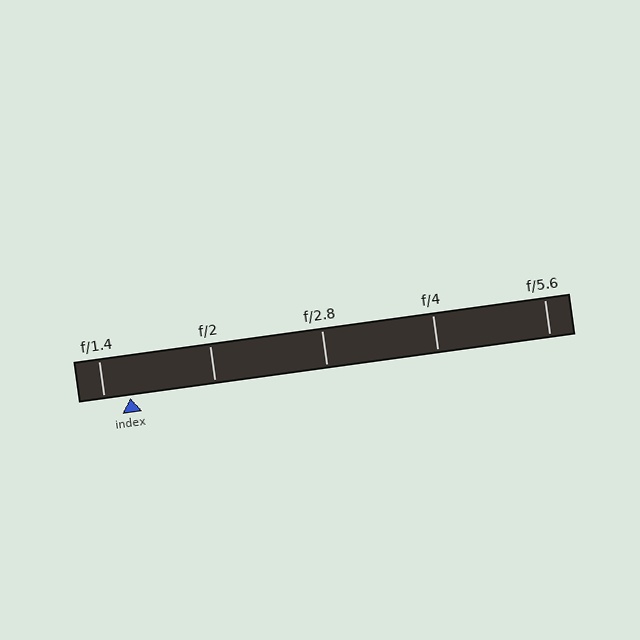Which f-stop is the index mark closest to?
The index mark is closest to f/1.4.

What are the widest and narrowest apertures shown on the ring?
The widest aperture shown is f/1.4 and the narrowest is f/5.6.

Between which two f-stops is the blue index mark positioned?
The index mark is between f/1.4 and f/2.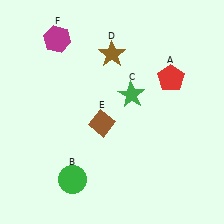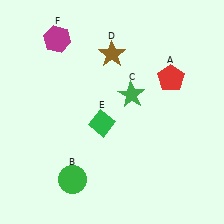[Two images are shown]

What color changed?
The diamond (E) changed from brown in Image 1 to green in Image 2.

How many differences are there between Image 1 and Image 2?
There is 1 difference between the two images.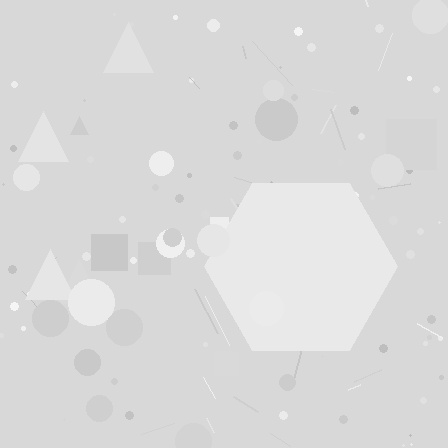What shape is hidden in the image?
A hexagon is hidden in the image.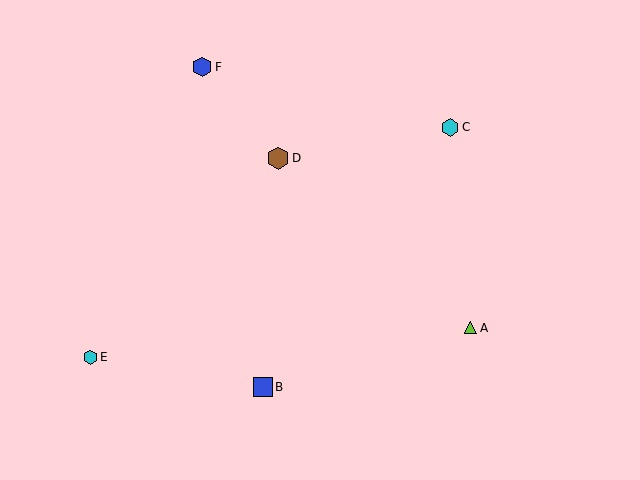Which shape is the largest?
The brown hexagon (labeled D) is the largest.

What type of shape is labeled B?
Shape B is a blue square.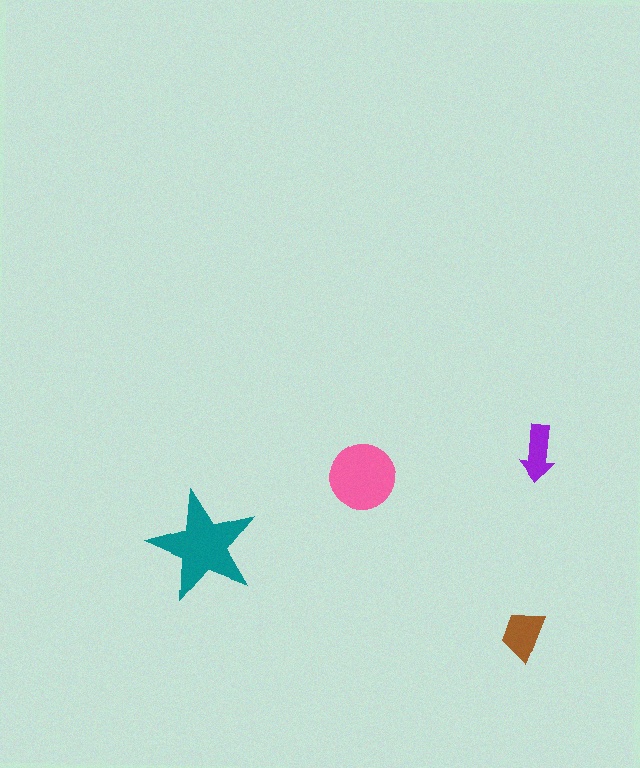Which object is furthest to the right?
The purple arrow is rightmost.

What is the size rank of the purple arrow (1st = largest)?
4th.